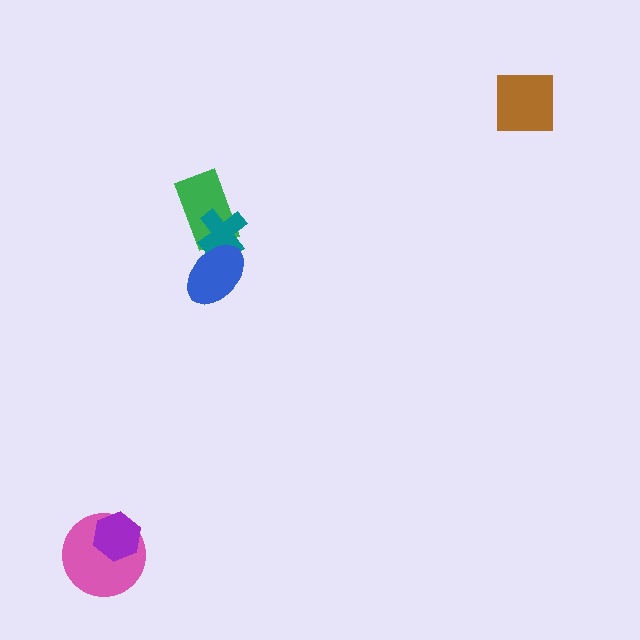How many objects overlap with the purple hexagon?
1 object overlaps with the purple hexagon.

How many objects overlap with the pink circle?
1 object overlaps with the pink circle.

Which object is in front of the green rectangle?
The teal cross is in front of the green rectangle.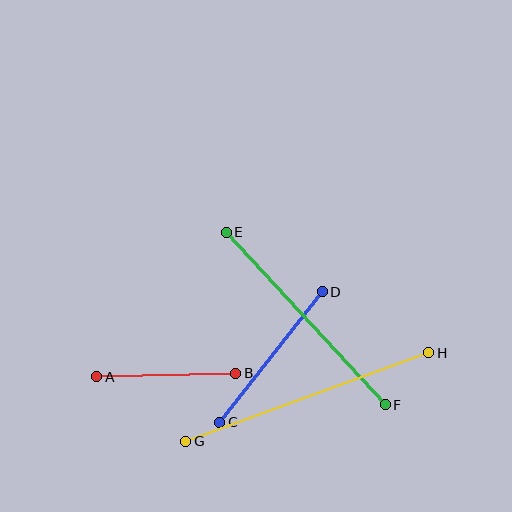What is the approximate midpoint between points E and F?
The midpoint is at approximately (306, 319) pixels.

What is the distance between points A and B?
The distance is approximately 139 pixels.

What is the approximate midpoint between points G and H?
The midpoint is at approximately (307, 397) pixels.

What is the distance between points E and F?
The distance is approximately 235 pixels.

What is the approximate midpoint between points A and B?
The midpoint is at approximately (166, 375) pixels.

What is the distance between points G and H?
The distance is approximately 259 pixels.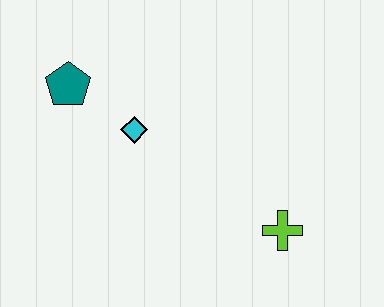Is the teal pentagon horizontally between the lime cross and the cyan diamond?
No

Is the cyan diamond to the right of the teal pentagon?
Yes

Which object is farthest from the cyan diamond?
The lime cross is farthest from the cyan diamond.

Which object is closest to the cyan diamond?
The teal pentagon is closest to the cyan diamond.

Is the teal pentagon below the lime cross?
No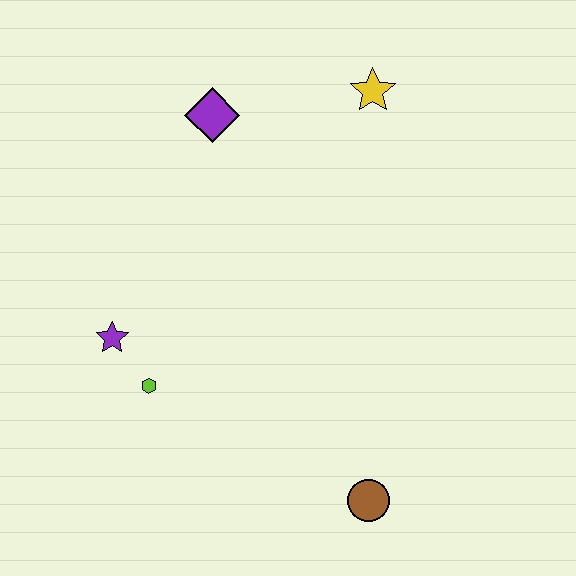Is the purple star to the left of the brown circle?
Yes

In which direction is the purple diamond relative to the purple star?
The purple diamond is above the purple star.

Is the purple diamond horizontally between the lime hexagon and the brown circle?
Yes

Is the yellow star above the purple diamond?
Yes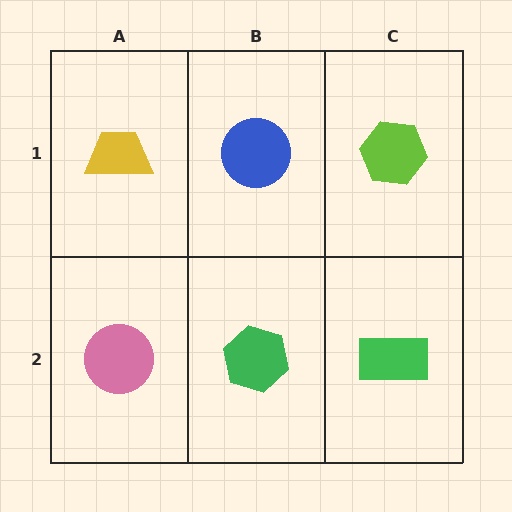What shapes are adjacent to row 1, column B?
A green hexagon (row 2, column B), a yellow trapezoid (row 1, column A), a lime hexagon (row 1, column C).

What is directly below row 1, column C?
A green rectangle.